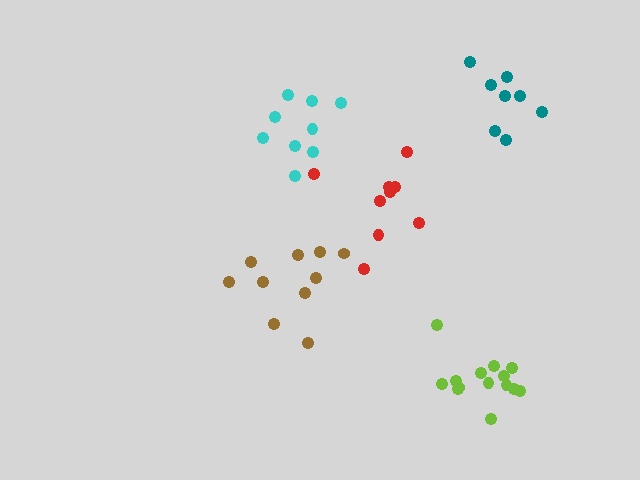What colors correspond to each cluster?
The clusters are colored: lime, teal, cyan, brown, red.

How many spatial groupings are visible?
There are 5 spatial groupings.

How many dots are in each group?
Group 1: 14 dots, Group 2: 8 dots, Group 3: 9 dots, Group 4: 10 dots, Group 5: 9 dots (50 total).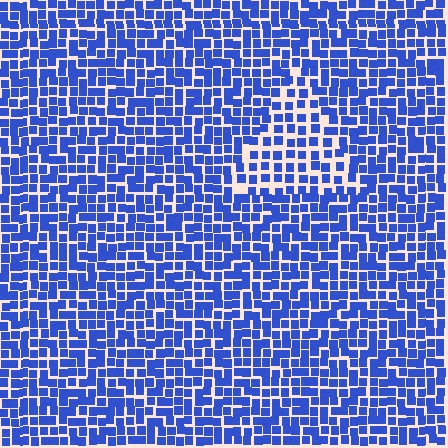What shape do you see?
I see a triangle.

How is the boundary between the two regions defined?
The boundary is defined by a change in element density (approximately 1.6x ratio). All elements are the same color, size, and shape.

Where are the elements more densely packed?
The elements are more densely packed outside the triangle boundary.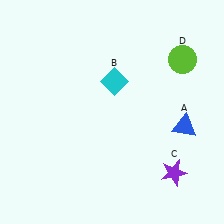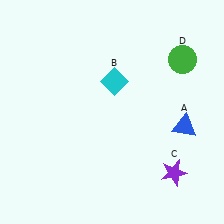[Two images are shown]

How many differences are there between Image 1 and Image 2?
There is 1 difference between the two images.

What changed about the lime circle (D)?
In Image 1, D is lime. In Image 2, it changed to green.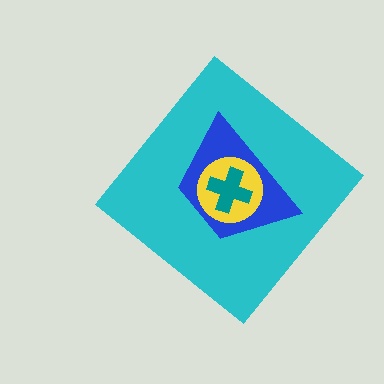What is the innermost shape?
The teal cross.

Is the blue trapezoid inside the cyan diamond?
Yes.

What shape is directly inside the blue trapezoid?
The yellow circle.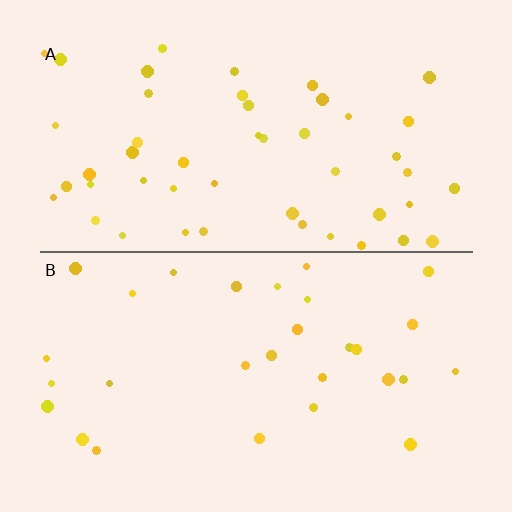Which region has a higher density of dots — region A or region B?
A (the top).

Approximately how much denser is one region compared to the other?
Approximately 1.7× — region A over region B.